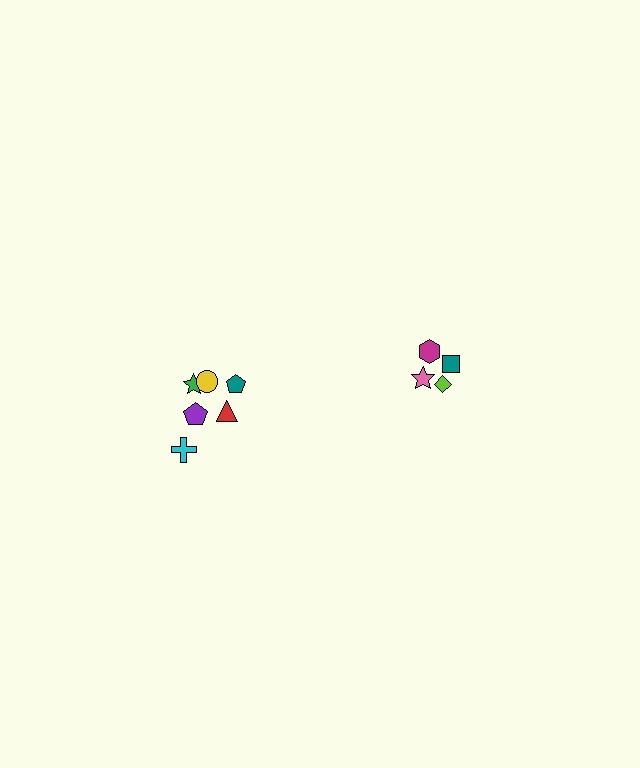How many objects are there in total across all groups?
There are 10 objects.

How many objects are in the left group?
There are 6 objects.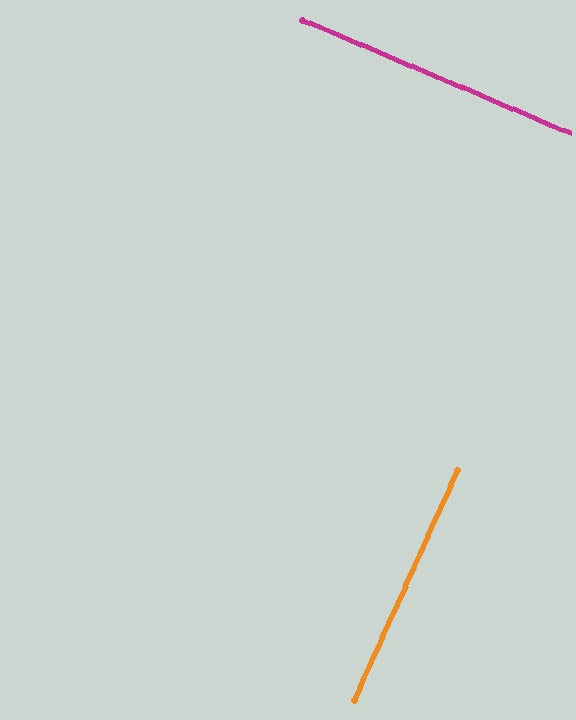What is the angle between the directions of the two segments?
Approximately 89 degrees.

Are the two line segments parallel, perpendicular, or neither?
Perpendicular — they meet at approximately 89°.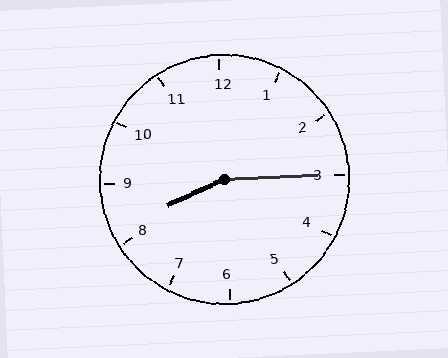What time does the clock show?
8:15.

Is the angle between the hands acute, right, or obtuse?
It is obtuse.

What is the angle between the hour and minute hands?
Approximately 158 degrees.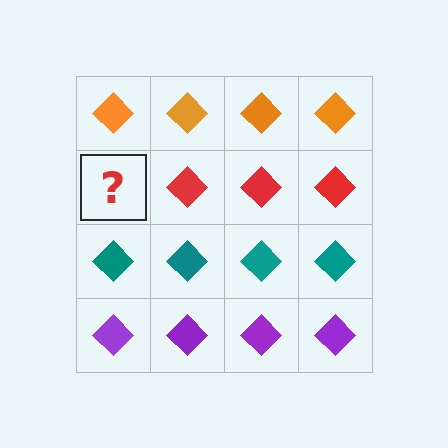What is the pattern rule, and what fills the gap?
The rule is that each row has a consistent color. The gap should be filled with a red diamond.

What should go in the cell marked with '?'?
The missing cell should contain a red diamond.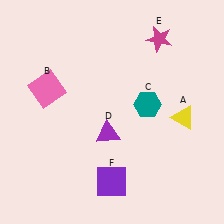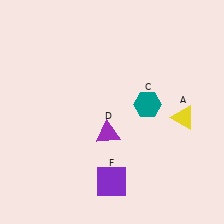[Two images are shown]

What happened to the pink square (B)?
The pink square (B) was removed in Image 2. It was in the top-left area of Image 1.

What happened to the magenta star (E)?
The magenta star (E) was removed in Image 2. It was in the top-right area of Image 1.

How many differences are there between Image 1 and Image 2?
There are 2 differences between the two images.